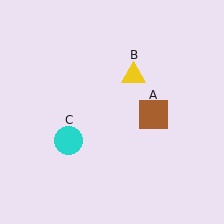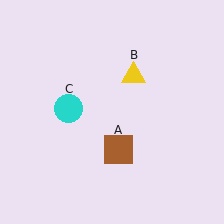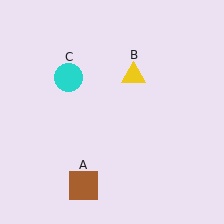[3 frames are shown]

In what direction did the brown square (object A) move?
The brown square (object A) moved down and to the left.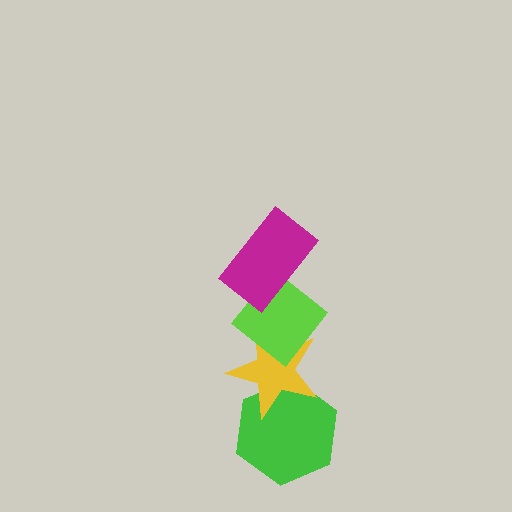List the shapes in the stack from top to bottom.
From top to bottom: the magenta rectangle, the lime diamond, the yellow star, the green hexagon.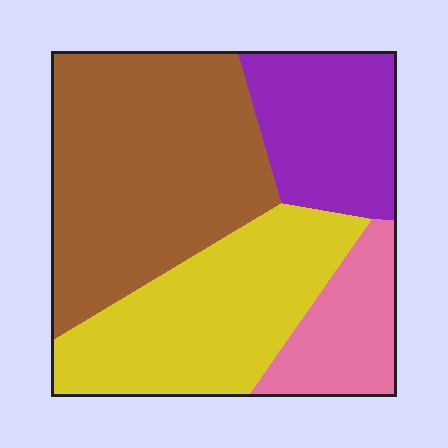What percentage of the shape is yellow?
Yellow takes up about one quarter (1/4) of the shape.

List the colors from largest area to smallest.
From largest to smallest: brown, yellow, purple, pink.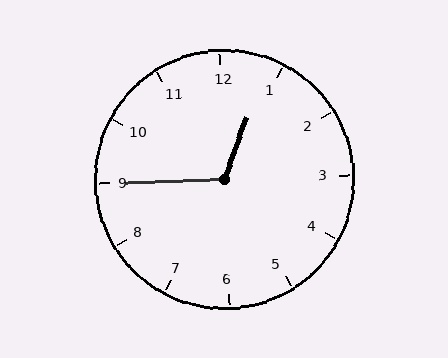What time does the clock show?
12:45.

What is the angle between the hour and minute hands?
Approximately 112 degrees.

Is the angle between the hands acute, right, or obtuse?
It is obtuse.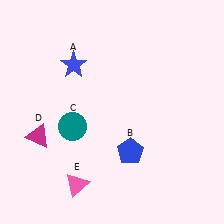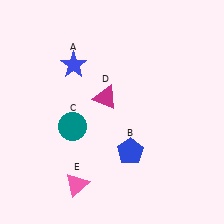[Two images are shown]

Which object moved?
The magenta triangle (D) moved right.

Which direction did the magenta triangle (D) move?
The magenta triangle (D) moved right.